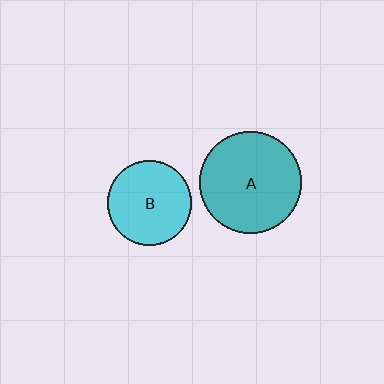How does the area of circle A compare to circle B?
Approximately 1.4 times.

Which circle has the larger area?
Circle A (teal).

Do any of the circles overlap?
No, none of the circles overlap.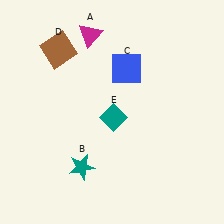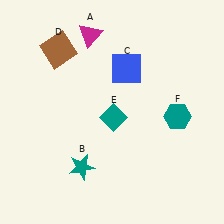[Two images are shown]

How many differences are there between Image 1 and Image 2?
There is 1 difference between the two images.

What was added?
A teal hexagon (F) was added in Image 2.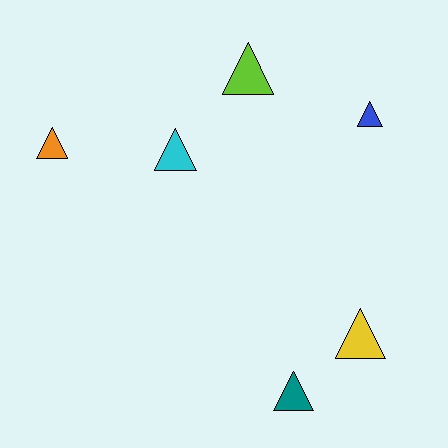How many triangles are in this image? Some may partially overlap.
There are 6 triangles.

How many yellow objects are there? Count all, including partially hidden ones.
There is 1 yellow object.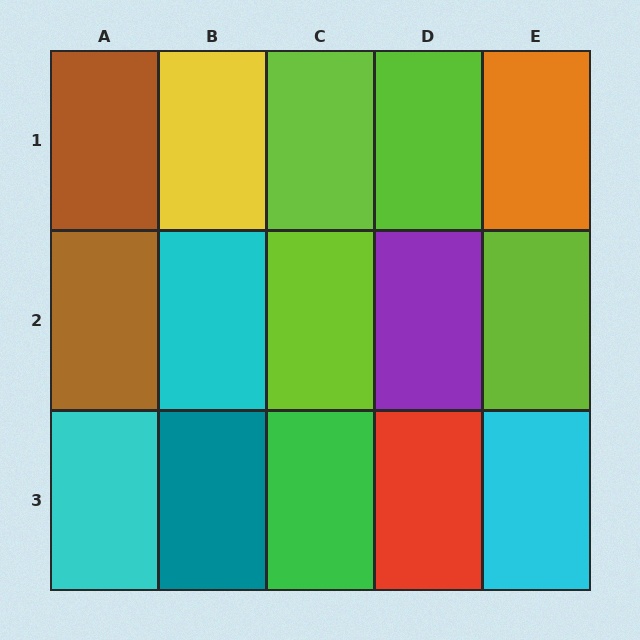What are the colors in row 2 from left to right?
Brown, cyan, lime, purple, lime.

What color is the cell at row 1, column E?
Orange.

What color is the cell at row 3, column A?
Cyan.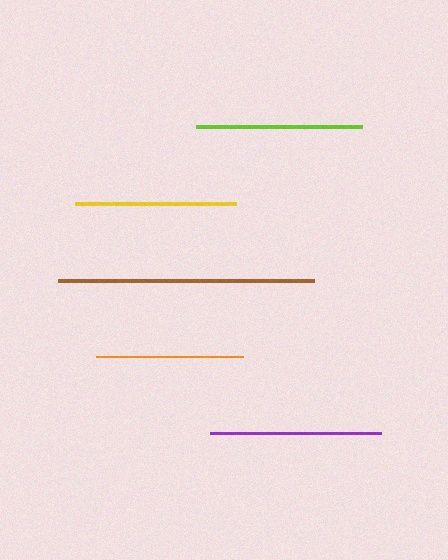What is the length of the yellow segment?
The yellow segment is approximately 161 pixels long.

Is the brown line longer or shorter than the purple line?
The brown line is longer than the purple line.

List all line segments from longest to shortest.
From longest to shortest: brown, purple, lime, yellow, orange.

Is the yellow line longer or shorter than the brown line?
The brown line is longer than the yellow line.